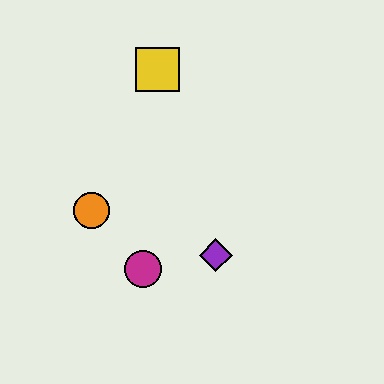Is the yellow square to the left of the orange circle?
No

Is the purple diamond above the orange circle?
No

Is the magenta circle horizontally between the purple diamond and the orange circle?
Yes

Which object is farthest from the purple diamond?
The yellow square is farthest from the purple diamond.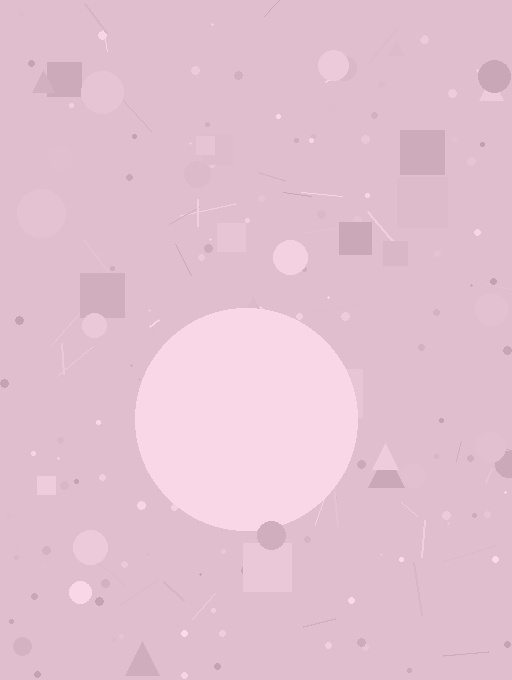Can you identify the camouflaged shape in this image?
The camouflaged shape is a circle.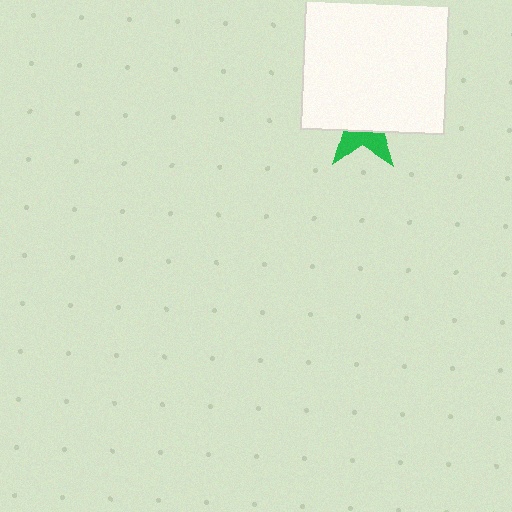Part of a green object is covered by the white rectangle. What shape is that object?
It is a star.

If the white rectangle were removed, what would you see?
You would see the complete green star.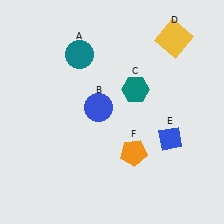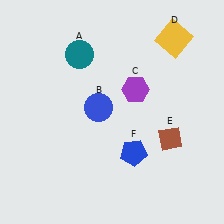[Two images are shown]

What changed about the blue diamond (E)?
In Image 1, E is blue. In Image 2, it changed to brown.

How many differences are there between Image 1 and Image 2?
There are 3 differences between the two images.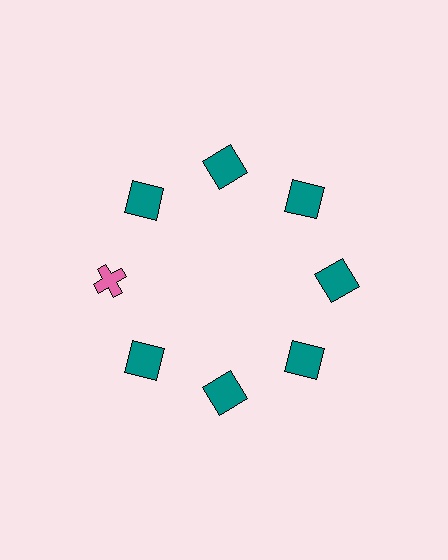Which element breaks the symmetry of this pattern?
The pink cross at roughly the 9 o'clock position breaks the symmetry. All other shapes are teal squares.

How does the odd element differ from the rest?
It differs in both color (pink instead of teal) and shape (cross instead of square).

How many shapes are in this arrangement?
There are 8 shapes arranged in a ring pattern.